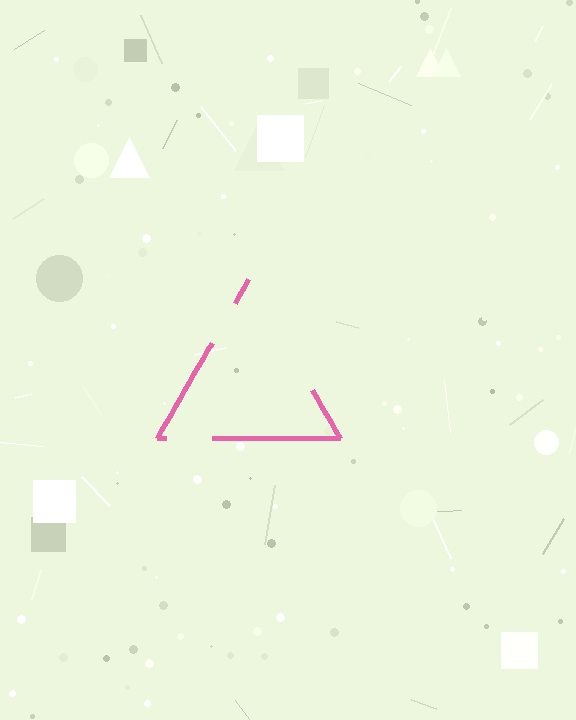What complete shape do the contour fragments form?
The contour fragments form a triangle.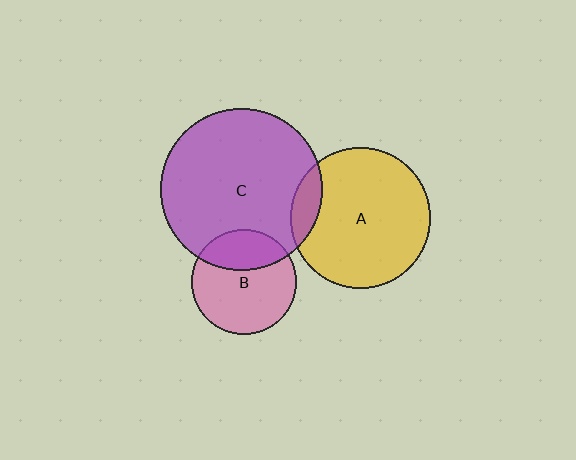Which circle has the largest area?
Circle C (purple).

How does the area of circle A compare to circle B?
Approximately 1.8 times.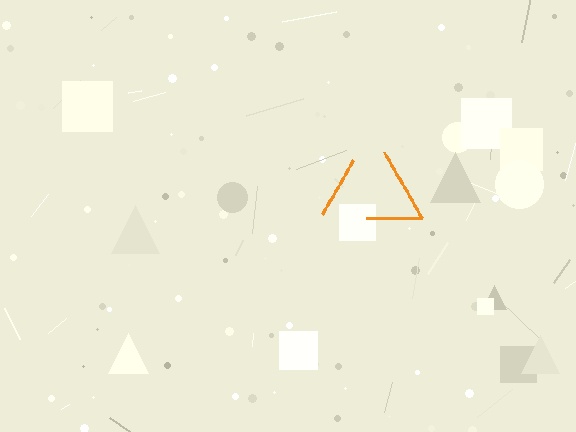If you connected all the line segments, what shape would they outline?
They would outline a triangle.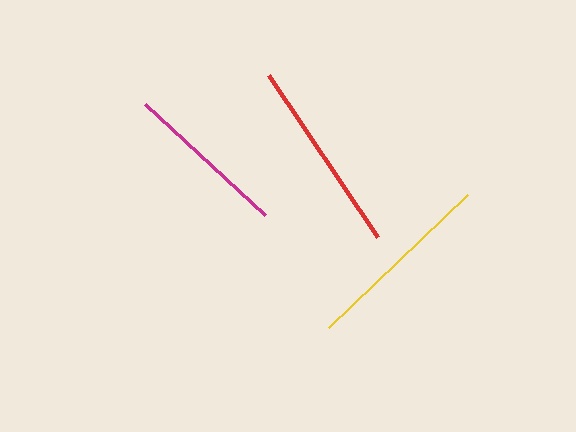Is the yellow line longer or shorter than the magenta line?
The yellow line is longer than the magenta line.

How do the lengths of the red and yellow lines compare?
The red and yellow lines are approximately the same length.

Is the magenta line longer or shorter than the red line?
The red line is longer than the magenta line.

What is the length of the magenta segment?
The magenta segment is approximately 162 pixels long.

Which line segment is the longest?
The red line is the longest at approximately 196 pixels.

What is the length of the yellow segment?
The yellow segment is approximately 193 pixels long.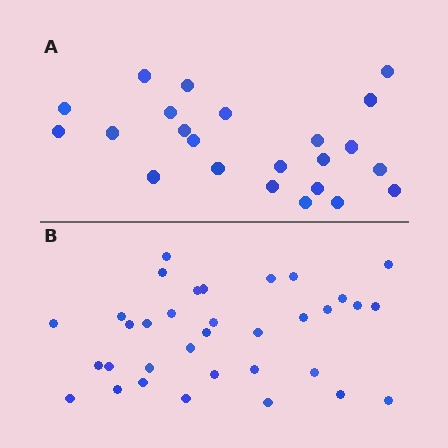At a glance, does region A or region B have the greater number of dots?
Region B (the bottom region) has more dots.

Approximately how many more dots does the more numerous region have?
Region B has roughly 12 or so more dots than region A.